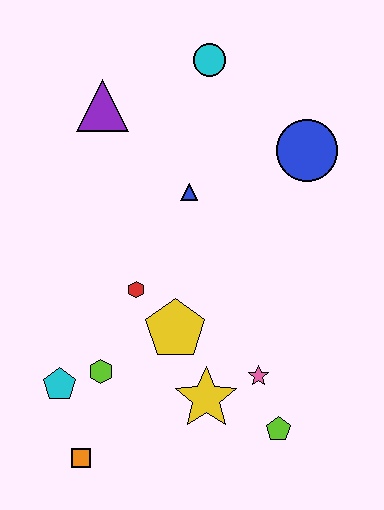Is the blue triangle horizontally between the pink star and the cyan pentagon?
Yes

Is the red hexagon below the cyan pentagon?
No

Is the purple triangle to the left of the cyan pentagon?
No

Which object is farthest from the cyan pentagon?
The cyan circle is farthest from the cyan pentagon.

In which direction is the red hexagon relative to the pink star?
The red hexagon is to the left of the pink star.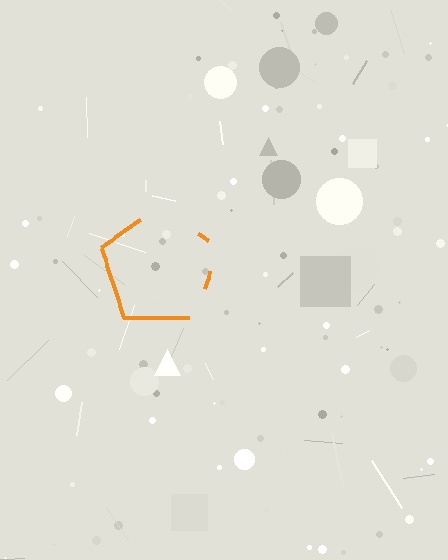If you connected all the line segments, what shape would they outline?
They would outline a pentagon.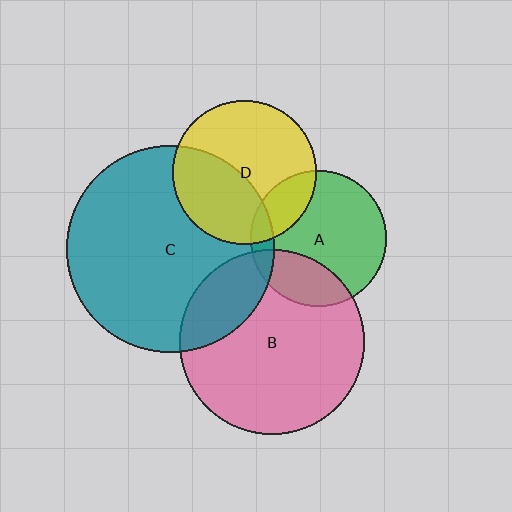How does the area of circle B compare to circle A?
Approximately 1.8 times.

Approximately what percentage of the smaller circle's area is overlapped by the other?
Approximately 20%.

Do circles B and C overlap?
Yes.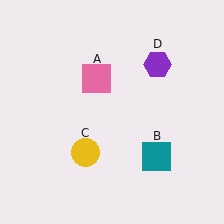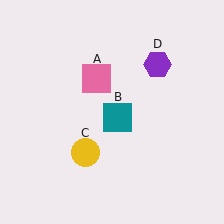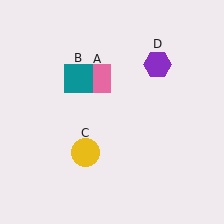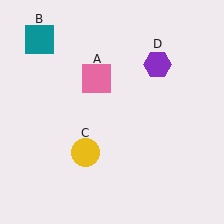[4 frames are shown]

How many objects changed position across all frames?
1 object changed position: teal square (object B).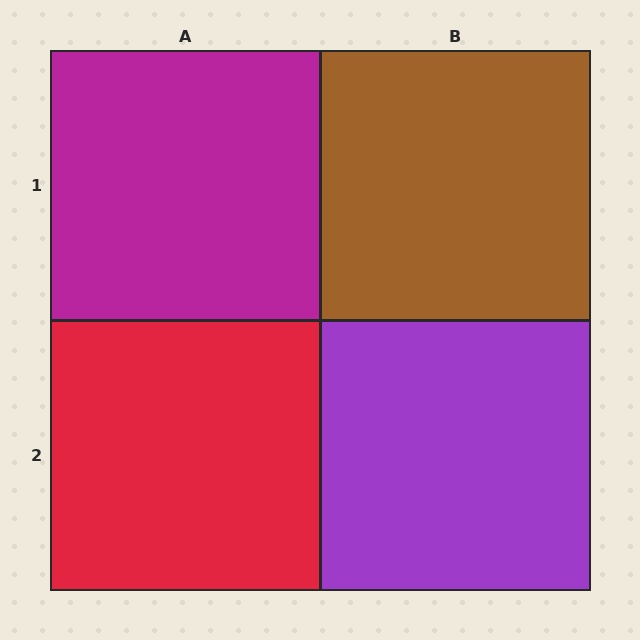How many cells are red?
1 cell is red.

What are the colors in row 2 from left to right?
Red, purple.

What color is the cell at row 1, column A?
Magenta.